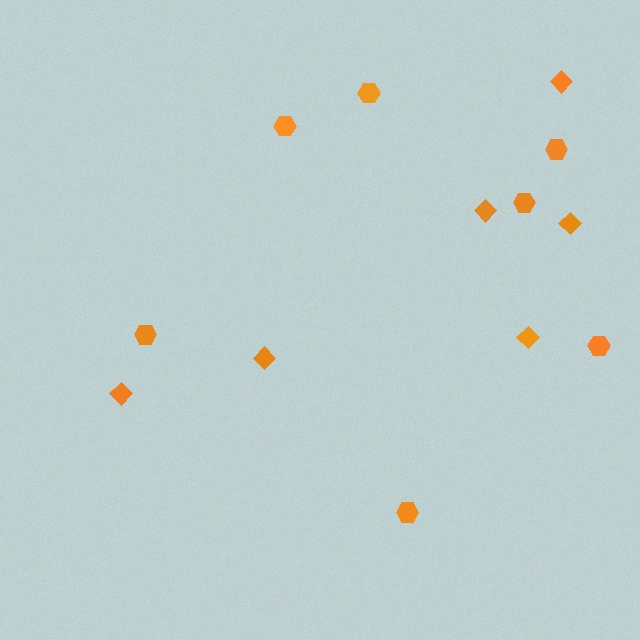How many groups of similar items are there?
There are 2 groups: one group of diamonds (6) and one group of hexagons (7).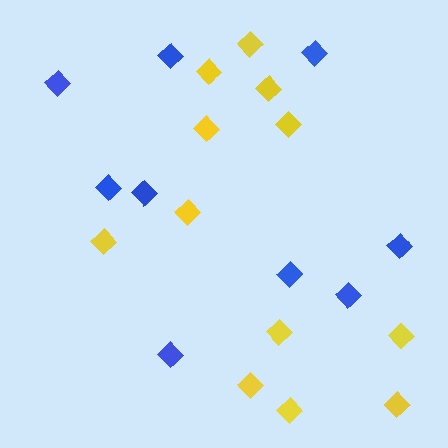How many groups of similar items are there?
There are 2 groups: one group of blue diamonds (9) and one group of yellow diamonds (12).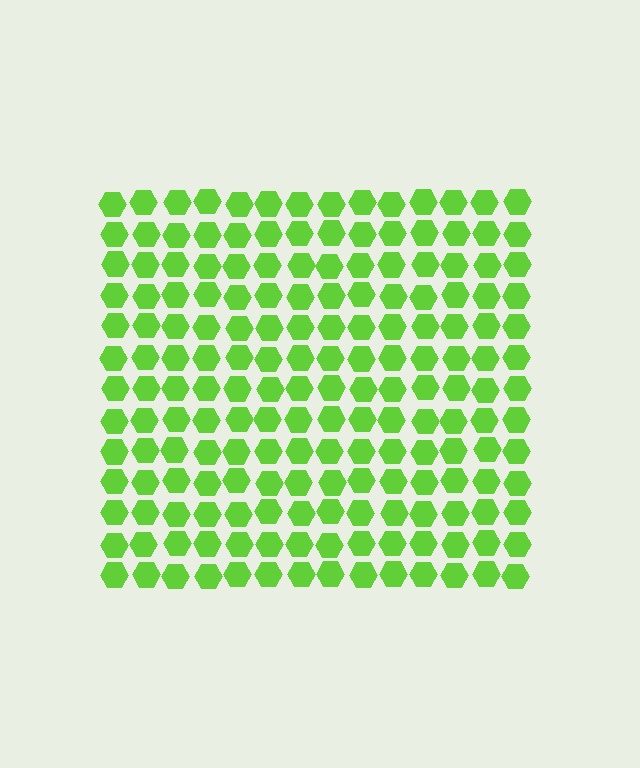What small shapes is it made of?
It is made of small hexagons.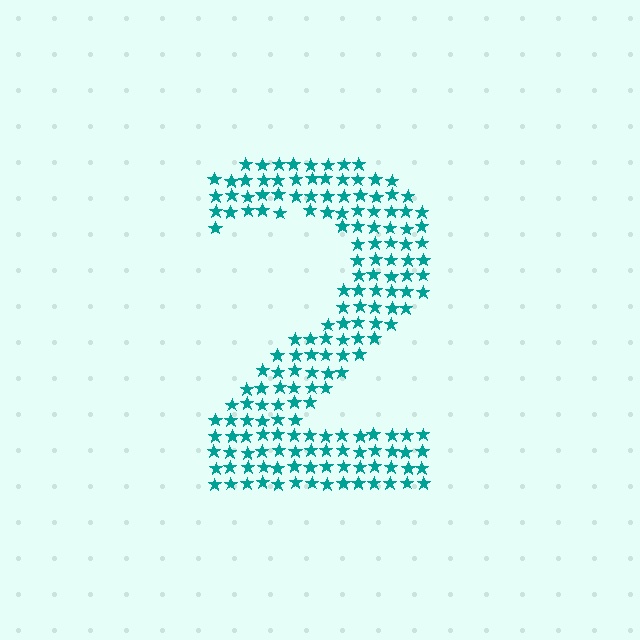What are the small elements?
The small elements are stars.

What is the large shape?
The large shape is the digit 2.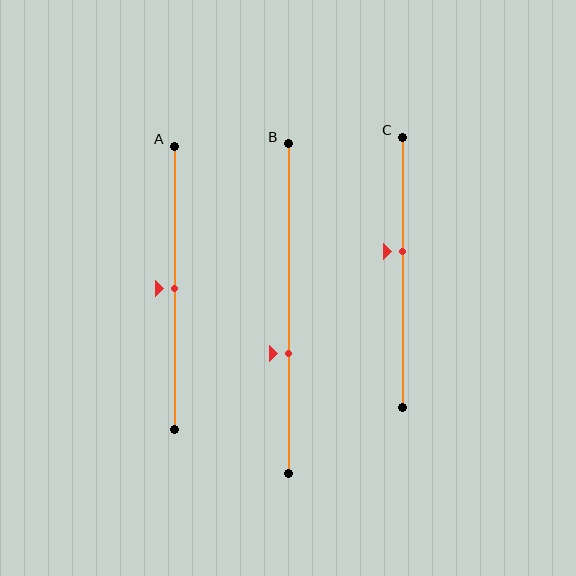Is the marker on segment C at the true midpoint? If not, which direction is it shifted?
No, the marker on segment C is shifted upward by about 8% of the segment length.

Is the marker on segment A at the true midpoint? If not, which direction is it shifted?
Yes, the marker on segment A is at the true midpoint.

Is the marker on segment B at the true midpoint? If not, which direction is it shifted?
No, the marker on segment B is shifted downward by about 14% of the segment length.